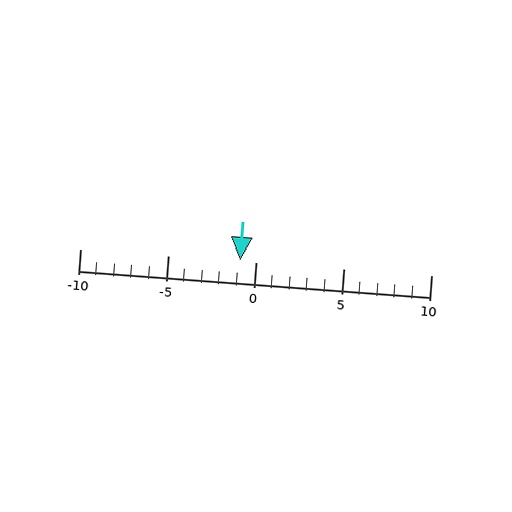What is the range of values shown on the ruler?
The ruler shows values from -10 to 10.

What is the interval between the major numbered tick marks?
The major tick marks are spaced 5 units apart.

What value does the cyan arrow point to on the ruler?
The cyan arrow points to approximately -1.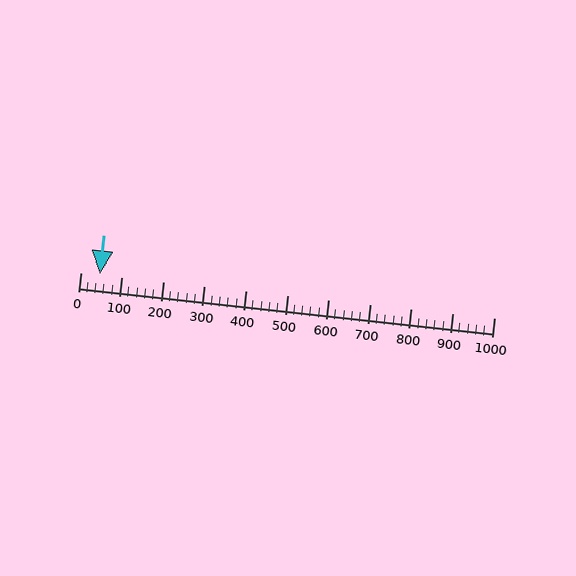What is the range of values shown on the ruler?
The ruler shows values from 0 to 1000.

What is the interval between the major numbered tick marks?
The major tick marks are spaced 100 units apart.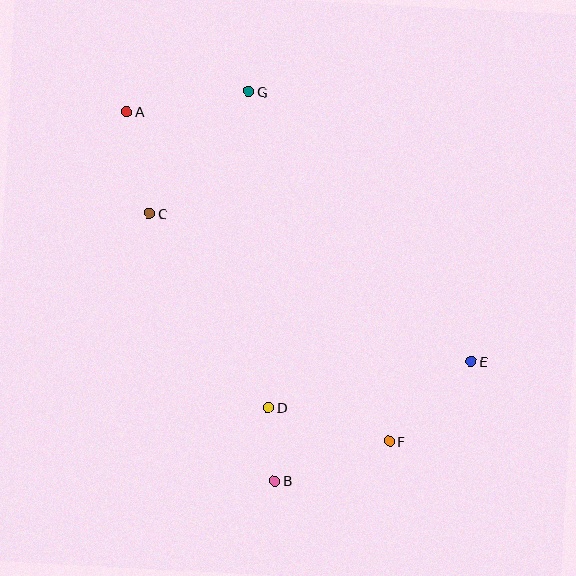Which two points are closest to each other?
Points B and D are closest to each other.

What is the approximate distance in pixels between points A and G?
The distance between A and G is approximately 124 pixels.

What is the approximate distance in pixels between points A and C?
The distance between A and C is approximately 105 pixels.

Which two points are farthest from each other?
Points A and E are farthest from each other.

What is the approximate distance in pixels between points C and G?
The distance between C and G is approximately 157 pixels.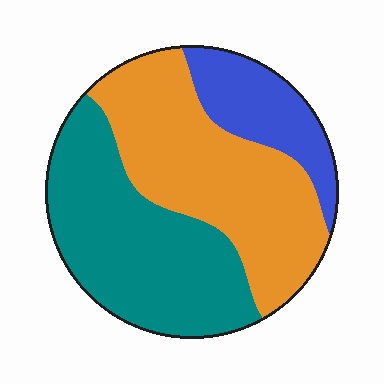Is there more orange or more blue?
Orange.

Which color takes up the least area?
Blue, at roughly 15%.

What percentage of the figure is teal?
Teal covers 41% of the figure.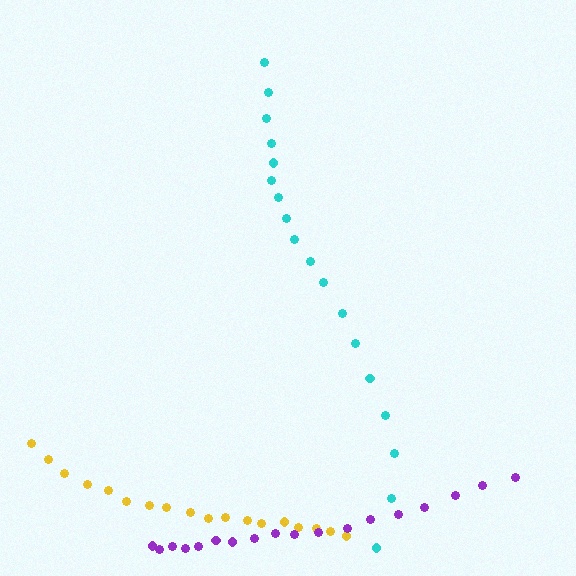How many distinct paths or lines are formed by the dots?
There are 3 distinct paths.